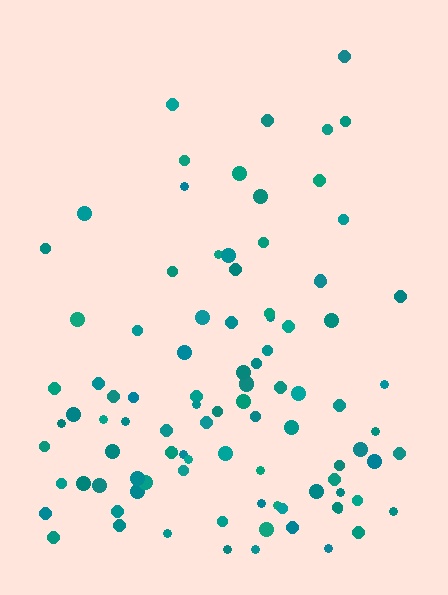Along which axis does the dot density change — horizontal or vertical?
Vertical.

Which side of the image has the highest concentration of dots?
The bottom.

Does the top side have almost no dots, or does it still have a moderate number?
Still a moderate number, just noticeably fewer than the bottom.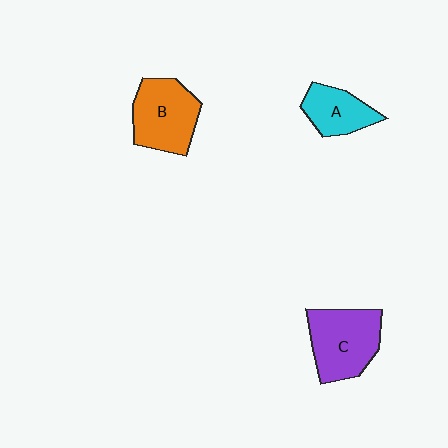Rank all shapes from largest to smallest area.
From largest to smallest: C (purple), B (orange), A (cyan).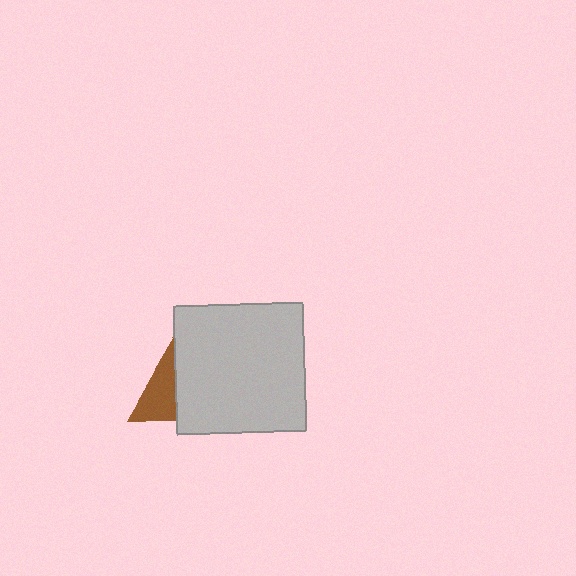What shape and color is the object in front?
The object in front is a light gray square.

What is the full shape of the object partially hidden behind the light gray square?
The partially hidden object is a brown triangle.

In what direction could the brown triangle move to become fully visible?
The brown triangle could move left. That would shift it out from behind the light gray square entirely.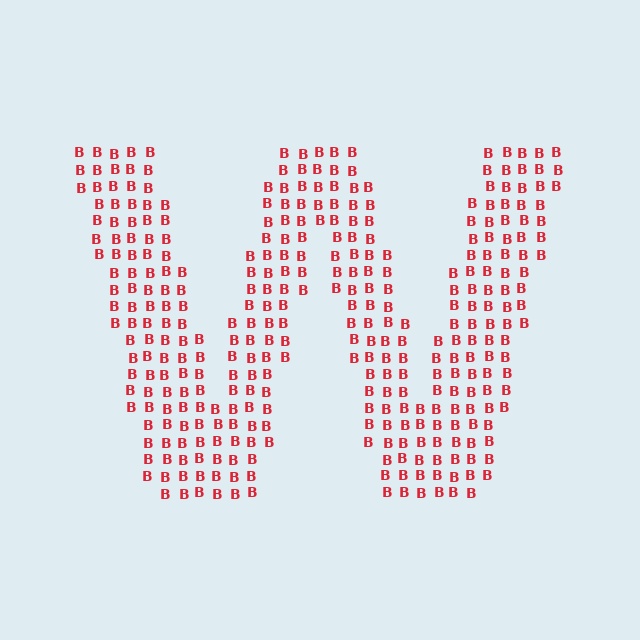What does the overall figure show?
The overall figure shows the letter W.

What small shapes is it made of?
It is made of small letter B's.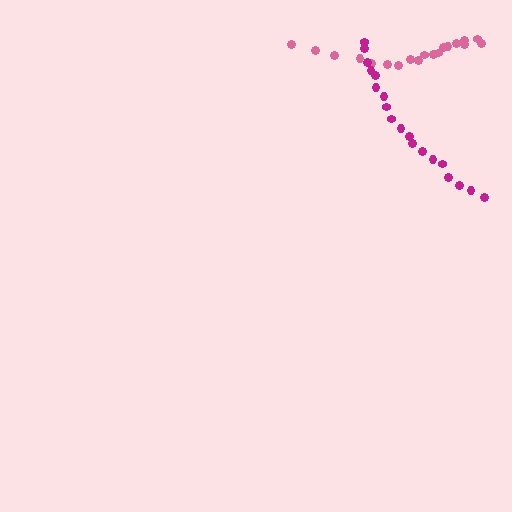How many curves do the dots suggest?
There are 2 distinct paths.